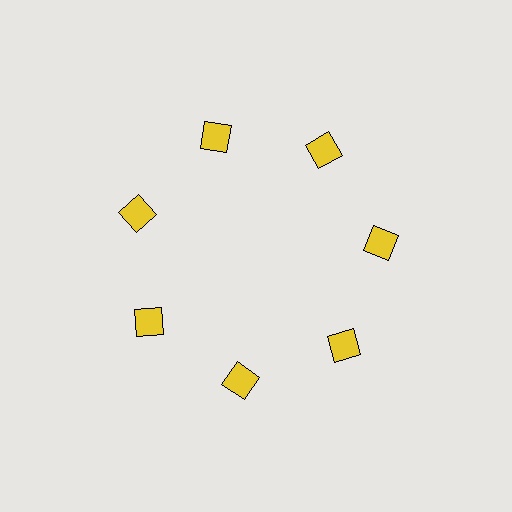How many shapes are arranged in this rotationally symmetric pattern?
There are 7 shapes, arranged in 7 groups of 1.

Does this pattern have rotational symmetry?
Yes, this pattern has 7-fold rotational symmetry. It looks the same after rotating 51 degrees around the center.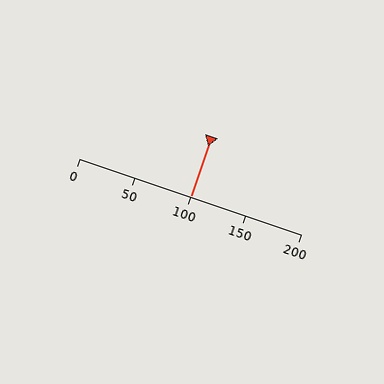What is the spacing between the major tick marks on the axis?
The major ticks are spaced 50 apart.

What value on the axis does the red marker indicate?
The marker indicates approximately 100.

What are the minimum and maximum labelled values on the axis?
The axis runs from 0 to 200.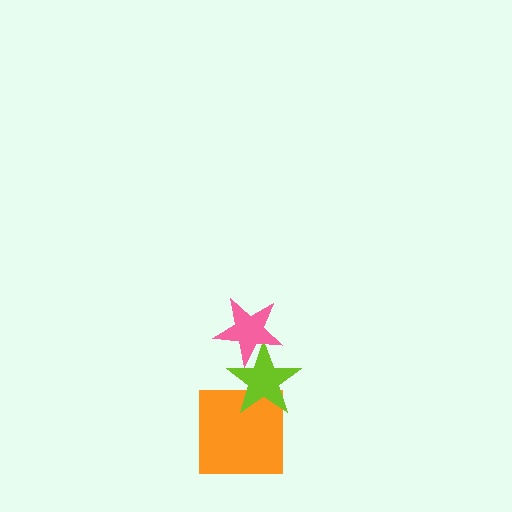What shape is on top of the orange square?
The lime star is on top of the orange square.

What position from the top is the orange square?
The orange square is 3rd from the top.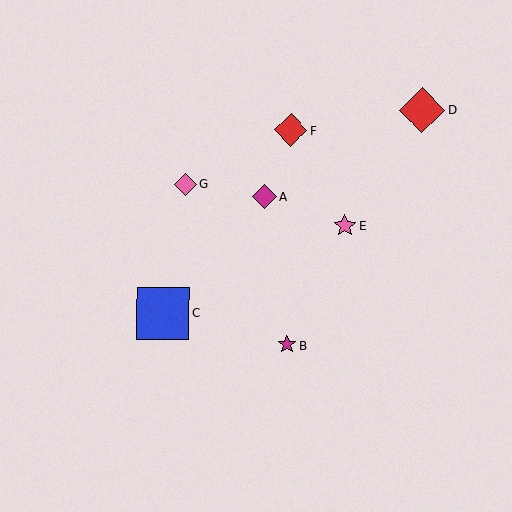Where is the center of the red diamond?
The center of the red diamond is at (291, 130).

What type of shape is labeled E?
Shape E is a pink star.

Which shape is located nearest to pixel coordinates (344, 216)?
The pink star (labeled E) at (345, 226) is nearest to that location.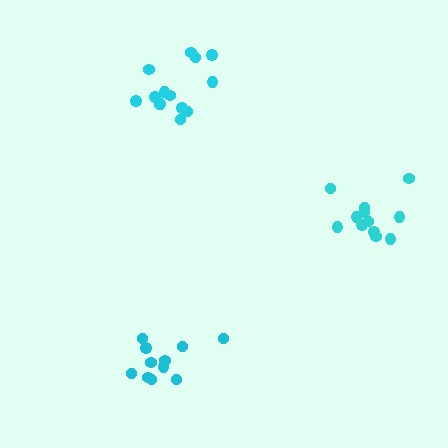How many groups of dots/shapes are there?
There are 3 groups.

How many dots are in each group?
Group 1: 12 dots, Group 2: 14 dots, Group 3: 11 dots (37 total).